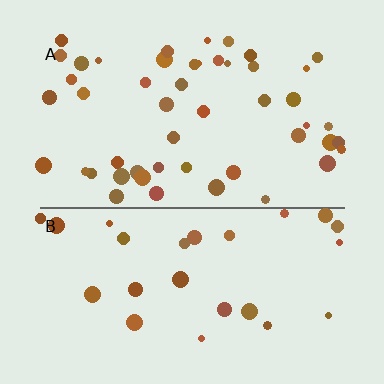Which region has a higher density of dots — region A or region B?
A (the top).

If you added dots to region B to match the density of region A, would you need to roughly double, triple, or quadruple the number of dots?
Approximately double.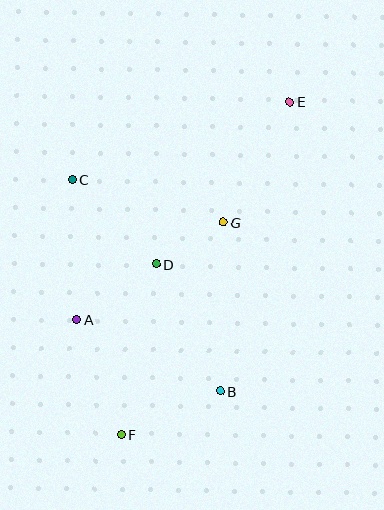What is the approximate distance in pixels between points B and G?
The distance between B and G is approximately 169 pixels.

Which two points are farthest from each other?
Points E and F are farthest from each other.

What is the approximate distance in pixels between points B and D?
The distance between B and D is approximately 143 pixels.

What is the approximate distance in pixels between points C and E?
The distance between C and E is approximately 231 pixels.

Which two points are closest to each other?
Points D and G are closest to each other.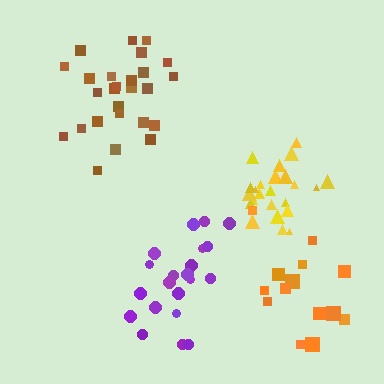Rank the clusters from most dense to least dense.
yellow, brown, purple, orange.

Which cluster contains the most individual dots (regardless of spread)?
Brown (26).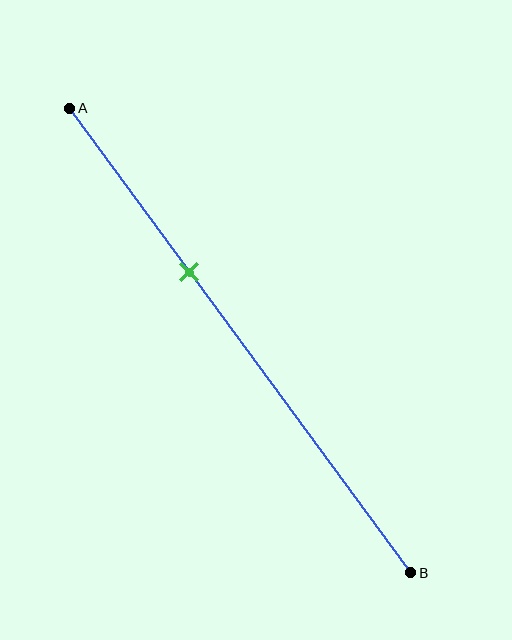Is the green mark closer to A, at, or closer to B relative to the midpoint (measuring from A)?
The green mark is closer to point A than the midpoint of segment AB.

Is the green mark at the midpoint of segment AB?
No, the mark is at about 35% from A, not at the 50% midpoint.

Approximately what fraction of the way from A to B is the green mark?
The green mark is approximately 35% of the way from A to B.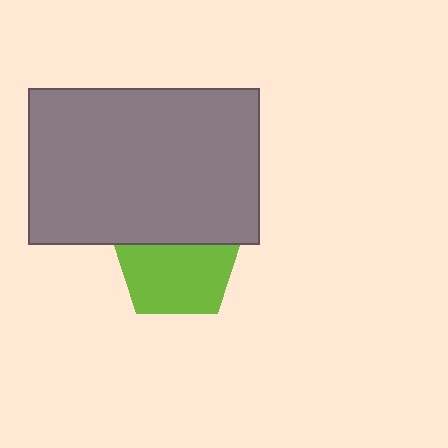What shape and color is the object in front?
The object in front is a gray rectangle.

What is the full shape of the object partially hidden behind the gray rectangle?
The partially hidden object is a lime pentagon.